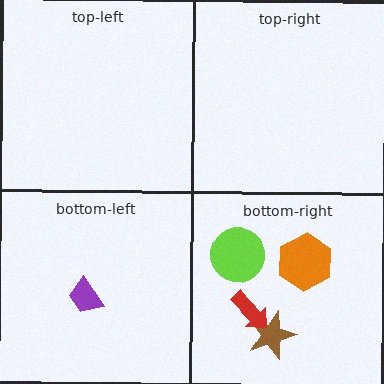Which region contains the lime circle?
The bottom-right region.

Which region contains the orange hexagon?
The bottom-right region.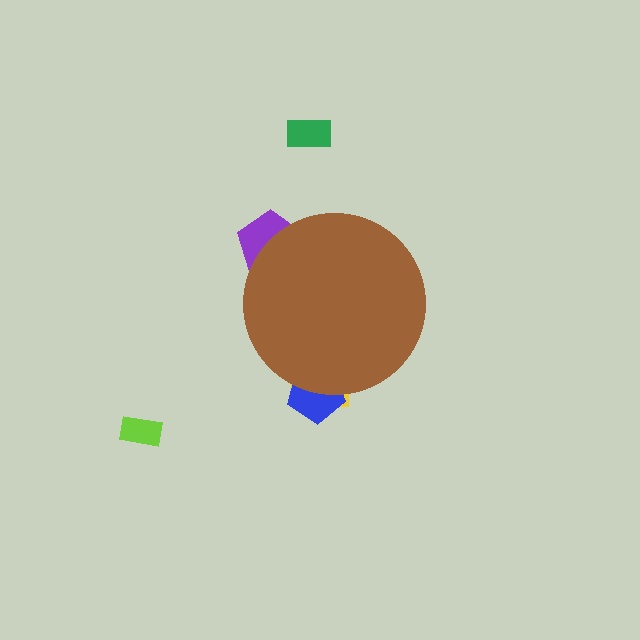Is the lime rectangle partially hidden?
No, the lime rectangle is fully visible.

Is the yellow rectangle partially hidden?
Yes, the yellow rectangle is partially hidden behind the brown circle.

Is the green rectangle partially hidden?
No, the green rectangle is fully visible.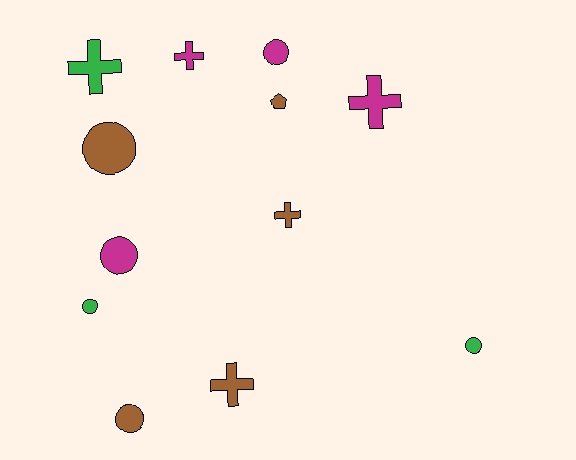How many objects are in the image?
There are 12 objects.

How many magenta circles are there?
There are 2 magenta circles.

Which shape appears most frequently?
Circle, with 6 objects.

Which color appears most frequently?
Brown, with 5 objects.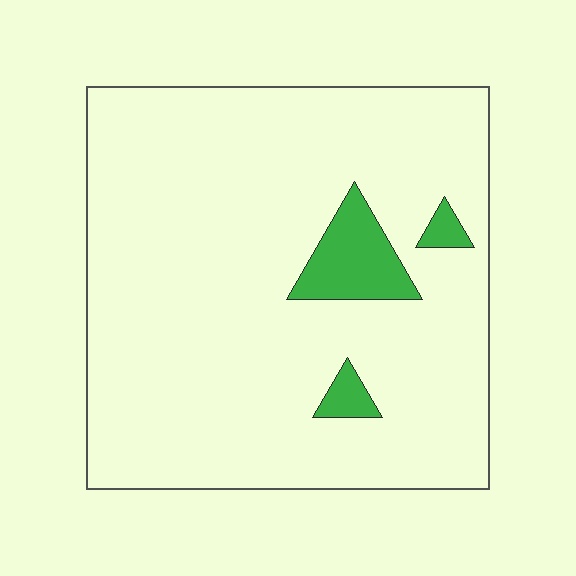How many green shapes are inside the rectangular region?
3.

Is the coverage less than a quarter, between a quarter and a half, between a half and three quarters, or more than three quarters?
Less than a quarter.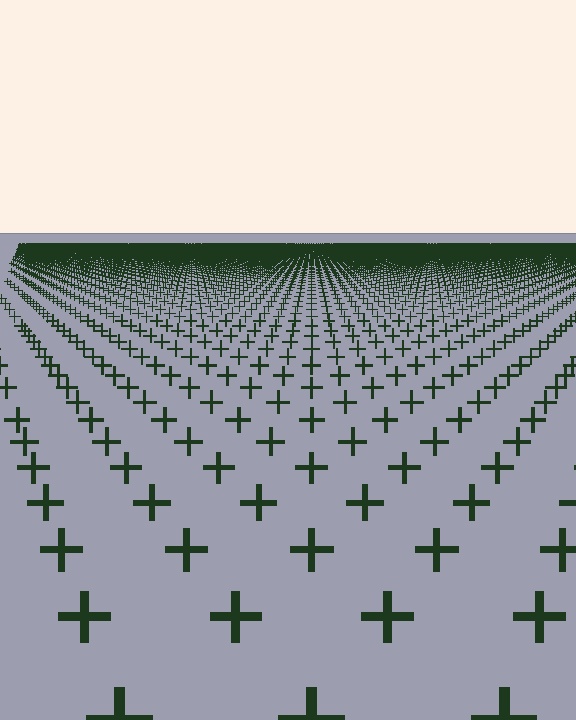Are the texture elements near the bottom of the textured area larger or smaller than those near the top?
Larger. Near the bottom, elements are closer to the viewer and appear at a bigger on-screen size.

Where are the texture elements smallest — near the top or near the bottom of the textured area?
Near the top.